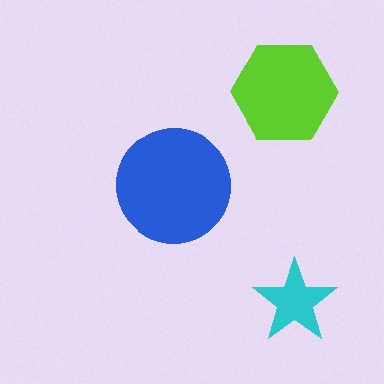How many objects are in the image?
There are 3 objects in the image.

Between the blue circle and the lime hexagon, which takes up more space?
The blue circle.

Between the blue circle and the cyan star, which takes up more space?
The blue circle.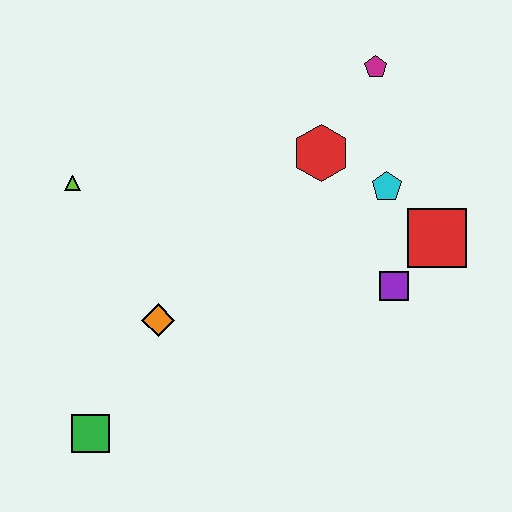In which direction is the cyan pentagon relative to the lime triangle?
The cyan pentagon is to the right of the lime triangle.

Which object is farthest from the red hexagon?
The green square is farthest from the red hexagon.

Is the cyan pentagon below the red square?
No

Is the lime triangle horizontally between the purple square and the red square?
No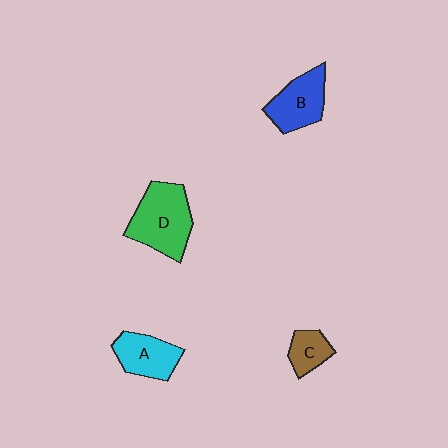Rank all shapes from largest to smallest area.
From largest to smallest: D (green), B (blue), A (cyan), C (brown).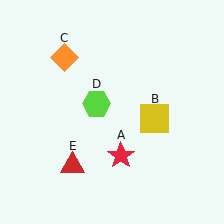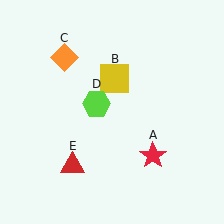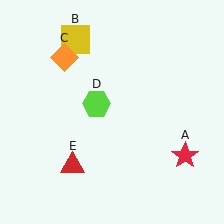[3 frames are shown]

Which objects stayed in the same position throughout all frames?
Orange diamond (object C) and lime hexagon (object D) and red triangle (object E) remained stationary.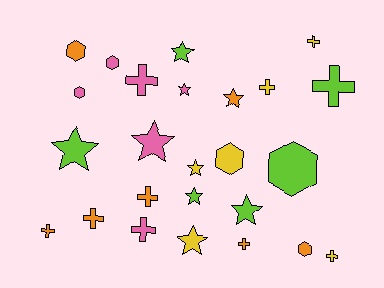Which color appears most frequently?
Orange, with 7 objects.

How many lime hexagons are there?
There is 1 lime hexagon.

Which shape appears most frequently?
Cross, with 10 objects.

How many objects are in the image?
There are 25 objects.